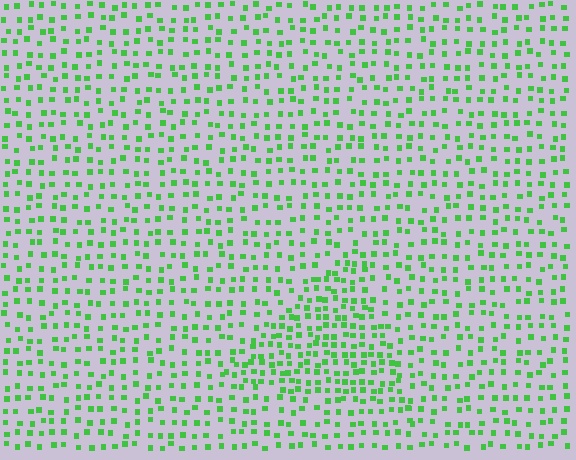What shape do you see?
I see a triangle.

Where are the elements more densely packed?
The elements are more densely packed inside the triangle boundary.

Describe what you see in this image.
The image contains small green elements arranged at two different densities. A triangle-shaped region is visible where the elements are more densely packed than the surrounding area.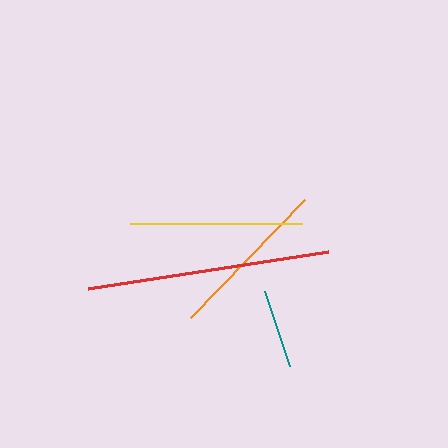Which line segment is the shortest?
The teal line is the shortest at approximately 79 pixels.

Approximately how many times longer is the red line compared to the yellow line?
The red line is approximately 1.4 times the length of the yellow line.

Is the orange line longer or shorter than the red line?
The red line is longer than the orange line.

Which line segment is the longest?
The red line is the longest at approximately 243 pixels.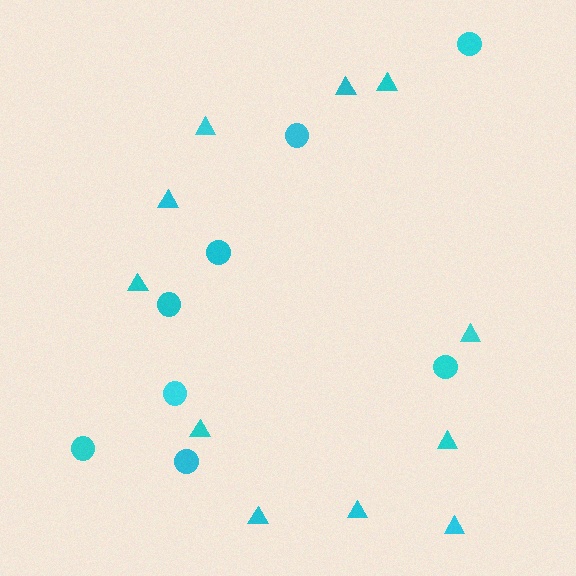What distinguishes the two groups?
There are 2 groups: one group of triangles (11) and one group of circles (8).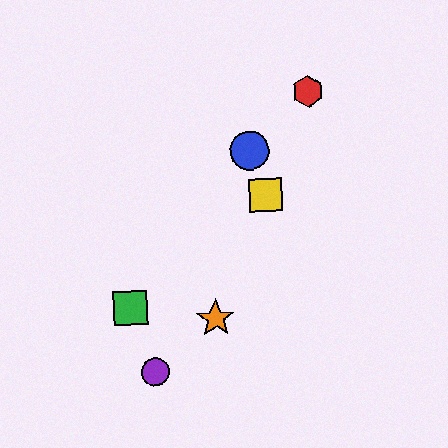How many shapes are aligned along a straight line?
3 shapes (the red hexagon, the yellow square, the orange star) are aligned along a straight line.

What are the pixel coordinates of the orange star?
The orange star is at (216, 319).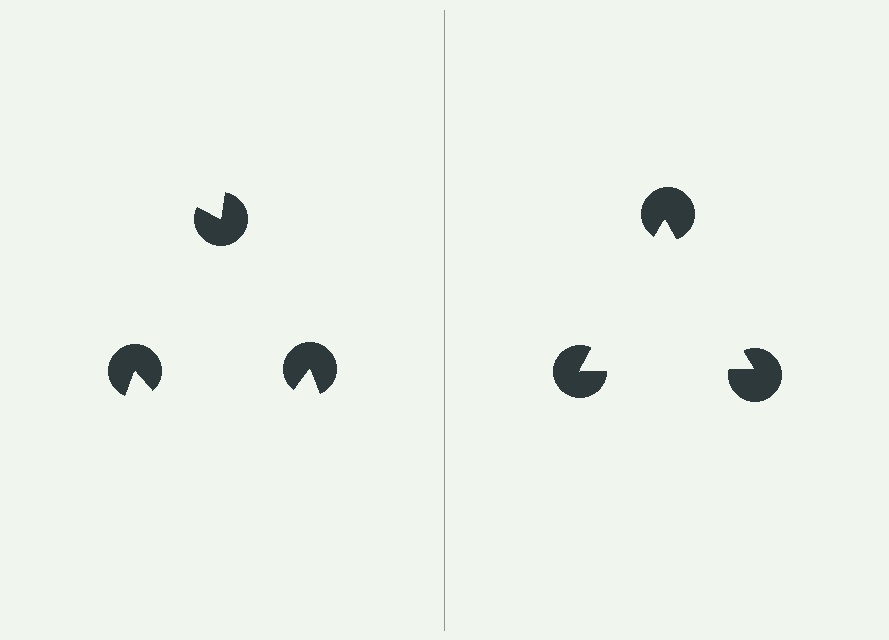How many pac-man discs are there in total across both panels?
6 — 3 on each side.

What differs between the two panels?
The pac-man discs are positioned identically on both sides; only the wedge orientations differ. On the right they align to a triangle; on the left they are misaligned.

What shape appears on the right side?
An illusory triangle.